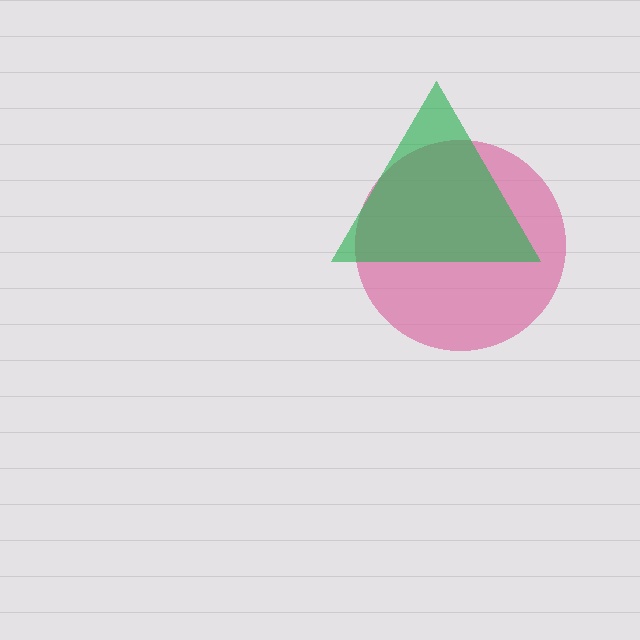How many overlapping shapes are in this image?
There are 2 overlapping shapes in the image.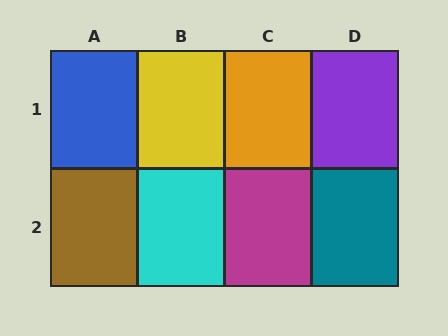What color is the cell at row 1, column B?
Yellow.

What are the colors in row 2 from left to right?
Brown, cyan, magenta, teal.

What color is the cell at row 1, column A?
Blue.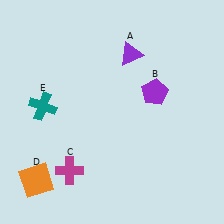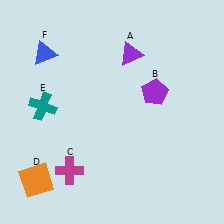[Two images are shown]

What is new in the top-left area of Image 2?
A blue triangle (F) was added in the top-left area of Image 2.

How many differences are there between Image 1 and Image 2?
There is 1 difference between the two images.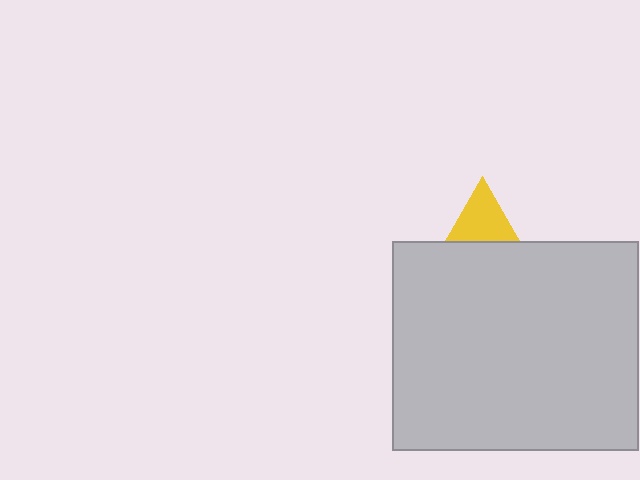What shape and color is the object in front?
The object in front is a light gray rectangle.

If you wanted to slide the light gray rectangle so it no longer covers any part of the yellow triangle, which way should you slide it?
Slide it down — that is the most direct way to separate the two shapes.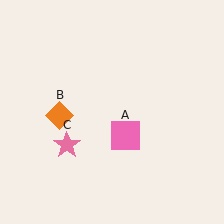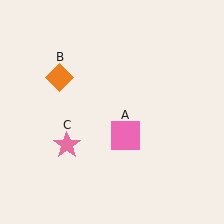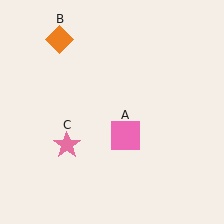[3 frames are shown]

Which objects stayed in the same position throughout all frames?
Pink square (object A) and pink star (object C) remained stationary.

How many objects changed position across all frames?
1 object changed position: orange diamond (object B).